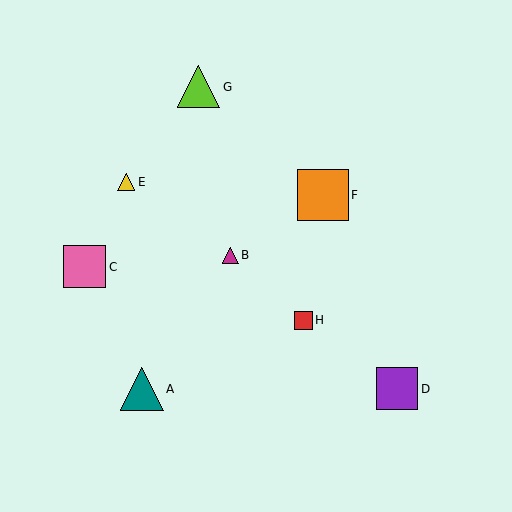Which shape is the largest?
The orange square (labeled F) is the largest.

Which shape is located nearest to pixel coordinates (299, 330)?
The red square (labeled H) at (303, 320) is nearest to that location.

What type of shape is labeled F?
Shape F is an orange square.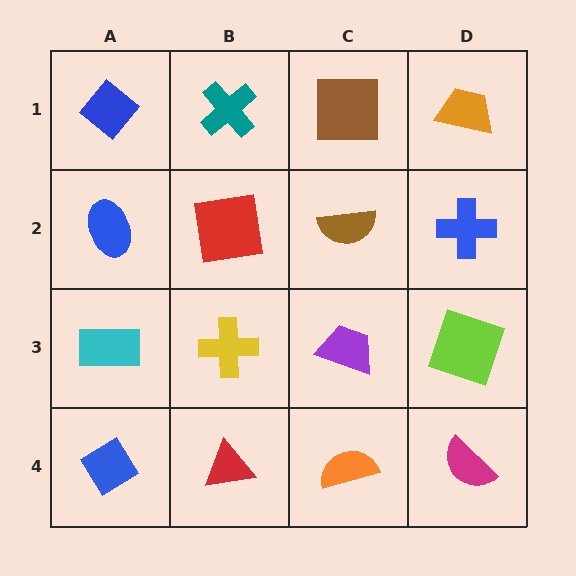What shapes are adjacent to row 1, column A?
A blue ellipse (row 2, column A), a teal cross (row 1, column B).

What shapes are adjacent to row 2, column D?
An orange trapezoid (row 1, column D), a lime square (row 3, column D), a brown semicircle (row 2, column C).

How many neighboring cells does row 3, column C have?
4.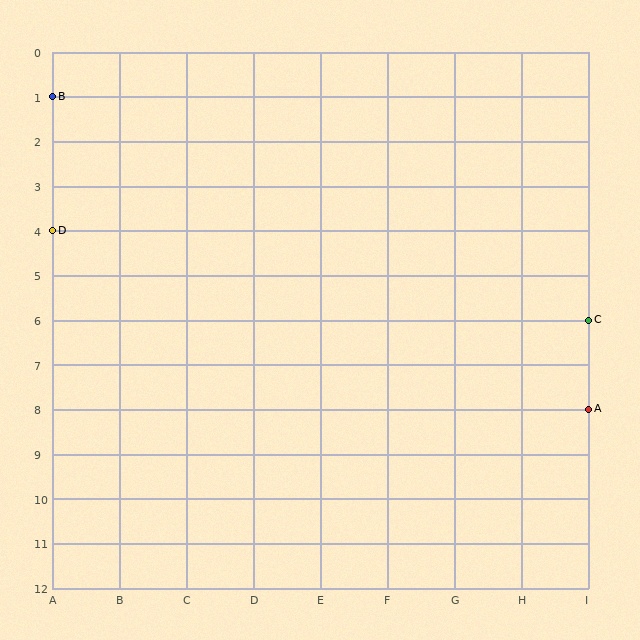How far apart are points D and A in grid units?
Points D and A are 8 columns and 4 rows apart (about 8.9 grid units diagonally).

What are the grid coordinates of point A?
Point A is at grid coordinates (I, 8).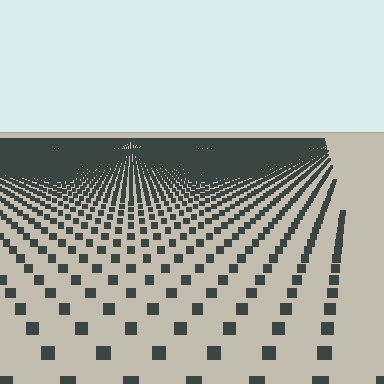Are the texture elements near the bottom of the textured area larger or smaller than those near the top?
Larger. Near the bottom, elements are closer to the viewer and appear at a bigger on-screen size.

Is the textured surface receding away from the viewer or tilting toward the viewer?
The surface is receding away from the viewer. Texture elements get smaller and denser toward the top.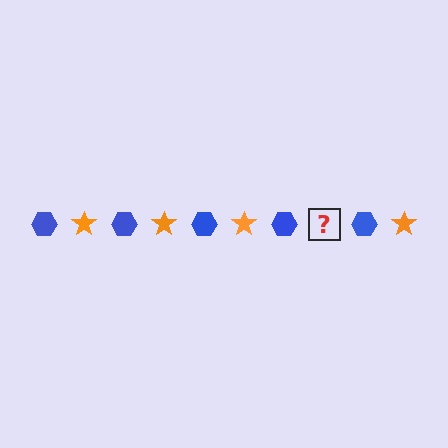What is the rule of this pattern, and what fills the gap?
The rule is that the pattern alternates between blue hexagon and orange star. The gap should be filled with an orange star.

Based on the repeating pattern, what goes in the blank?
The blank should be an orange star.